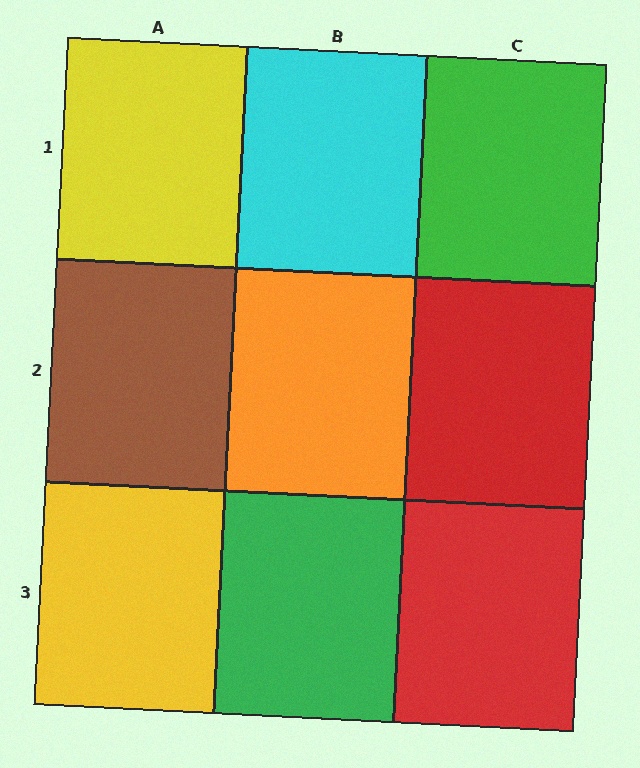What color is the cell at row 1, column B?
Cyan.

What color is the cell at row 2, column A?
Brown.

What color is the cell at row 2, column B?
Orange.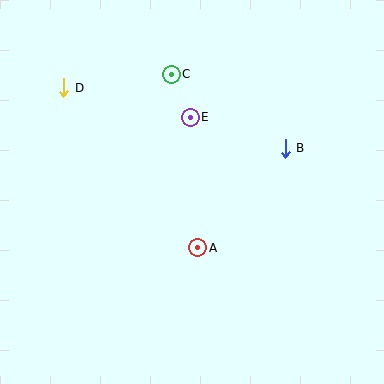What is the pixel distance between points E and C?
The distance between E and C is 47 pixels.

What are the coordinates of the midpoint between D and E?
The midpoint between D and E is at (127, 103).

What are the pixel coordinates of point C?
Point C is at (171, 74).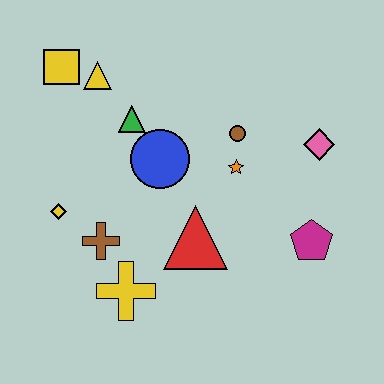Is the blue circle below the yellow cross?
No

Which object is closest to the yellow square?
The yellow triangle is closest to the yellow square.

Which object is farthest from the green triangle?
The magenta pentagon is farthest from the green triangle.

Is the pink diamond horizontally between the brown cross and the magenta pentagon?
No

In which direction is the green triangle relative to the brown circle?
The green triangle is to the left of the brown circle.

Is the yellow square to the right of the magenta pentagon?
No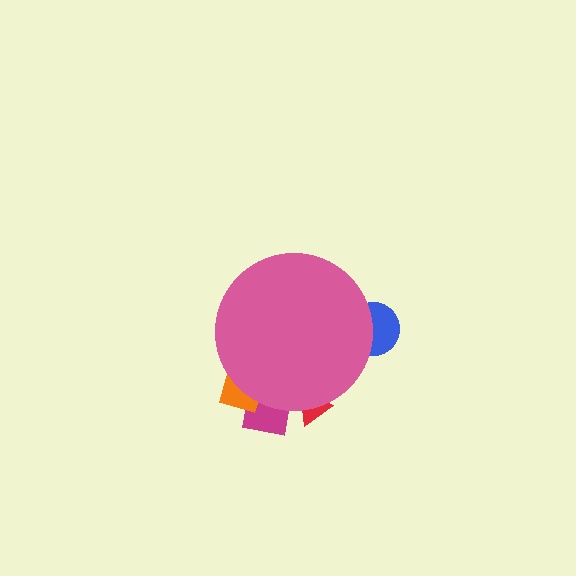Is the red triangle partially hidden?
Yes, the red triangle is partially hidden behind the pink circle.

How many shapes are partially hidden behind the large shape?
4 shapes are partially hidden.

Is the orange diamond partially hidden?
Yes, the orange diamond is partially hidden behind the pink circle.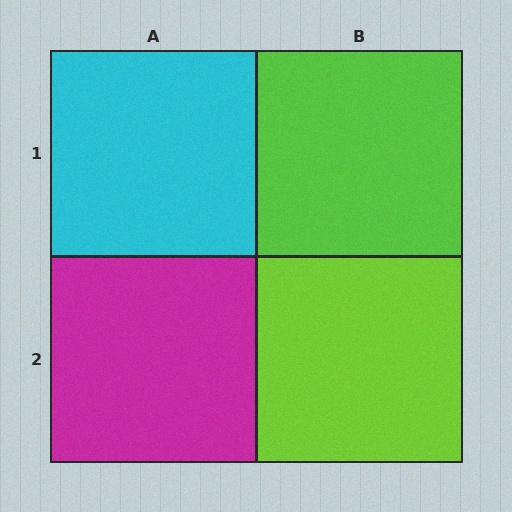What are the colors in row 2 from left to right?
Magenta, lime.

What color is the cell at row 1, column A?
Cyan.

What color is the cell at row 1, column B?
Lime.